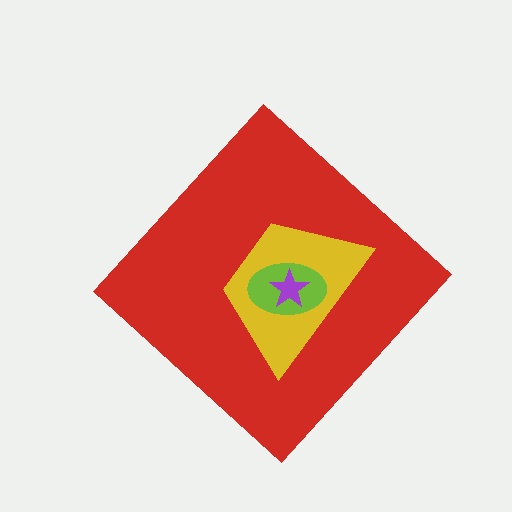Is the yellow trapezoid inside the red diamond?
Yes.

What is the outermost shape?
The red diamond.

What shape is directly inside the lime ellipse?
The purple star.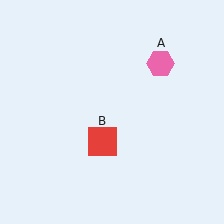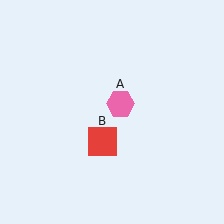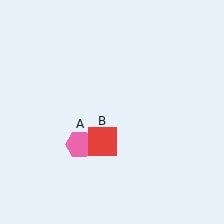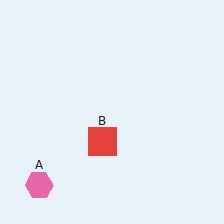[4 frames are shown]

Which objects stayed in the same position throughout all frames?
Red square (object B) remained stationary.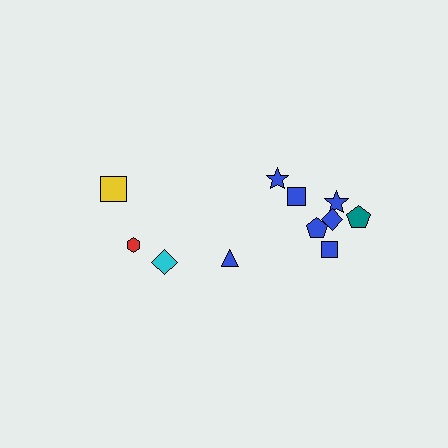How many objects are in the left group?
There are 3 objects.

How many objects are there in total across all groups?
There are 11 objects.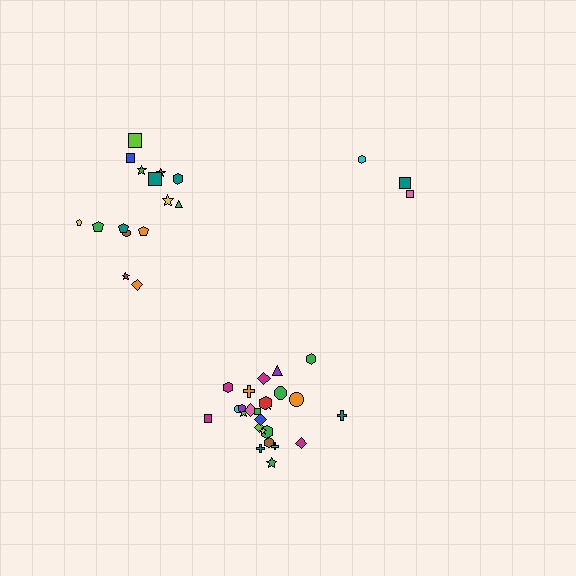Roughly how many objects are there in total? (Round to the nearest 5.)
Roughly 45 objects in total.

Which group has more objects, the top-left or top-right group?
The top-left group.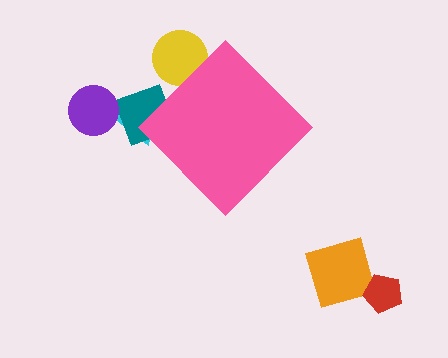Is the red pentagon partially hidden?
No, the red pentagon is fully visible.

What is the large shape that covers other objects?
A pink diamond.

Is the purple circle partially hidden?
No, the purple circle is fully visible.